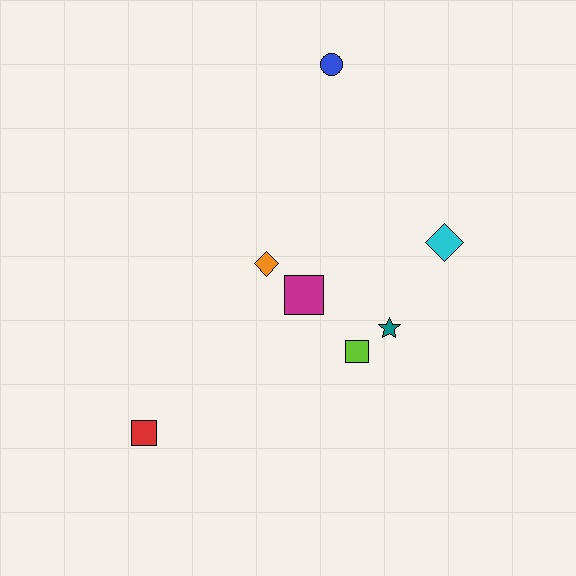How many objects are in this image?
There are 7 objects.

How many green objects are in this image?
There are no green objects.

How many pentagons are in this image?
There are no pentagons.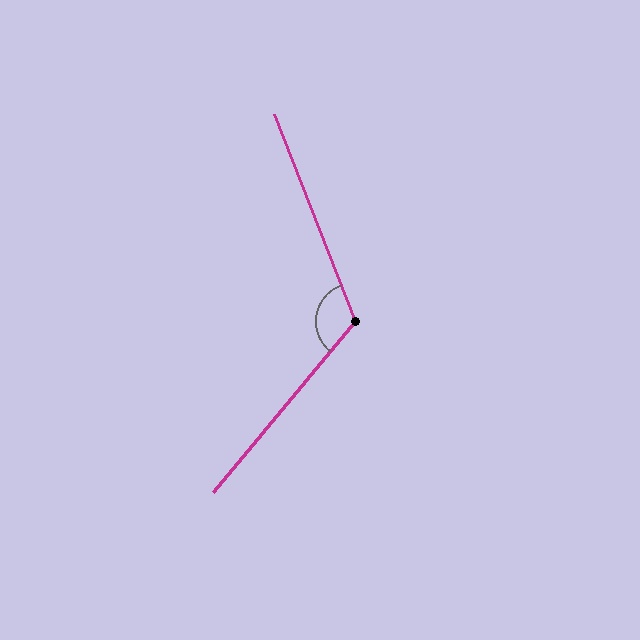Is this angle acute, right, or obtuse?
It is obtuse.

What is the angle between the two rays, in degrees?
Approximately 119 degrees.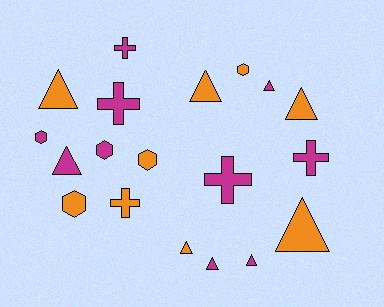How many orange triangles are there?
There are 5 orange triangles.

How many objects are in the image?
There are 19 objects.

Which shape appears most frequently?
Triangle, with 9 objects.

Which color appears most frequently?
Magenta, with 10 objects.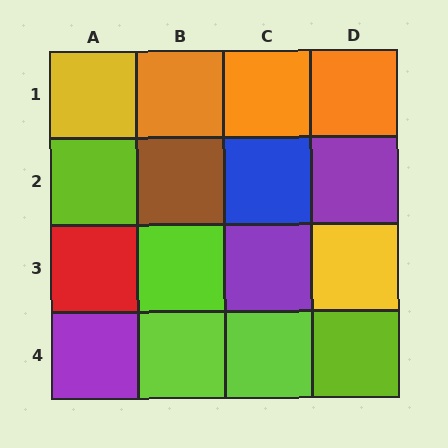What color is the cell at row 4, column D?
Lime.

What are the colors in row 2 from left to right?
Lime, brown, blue, purple.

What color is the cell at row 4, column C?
Lime.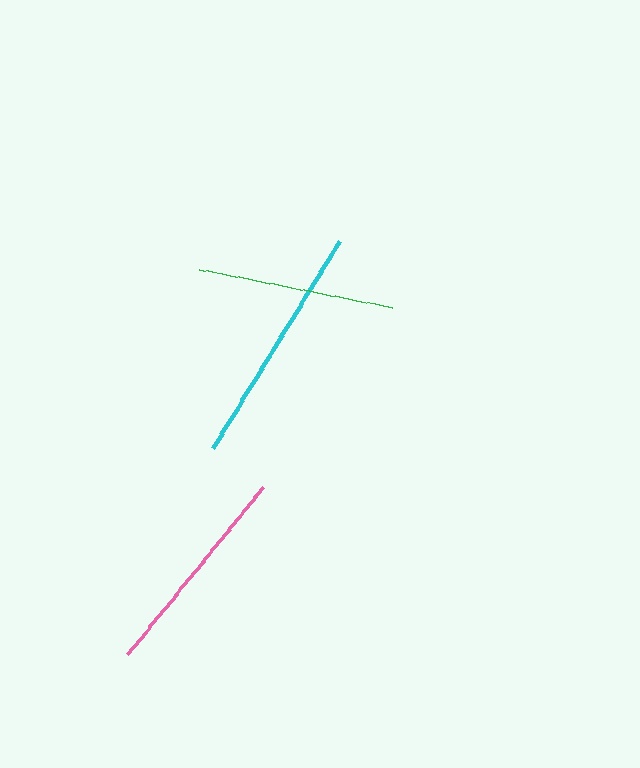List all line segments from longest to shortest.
From longest to shortest: cyan, pink, green.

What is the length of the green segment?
The green segment is approximately 196 pixels long.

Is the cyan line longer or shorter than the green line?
The cyan line is longer than the green line.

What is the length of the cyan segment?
The cyan segment is approximately 243 pixels long.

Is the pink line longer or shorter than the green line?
The pink line is longer than the green line.